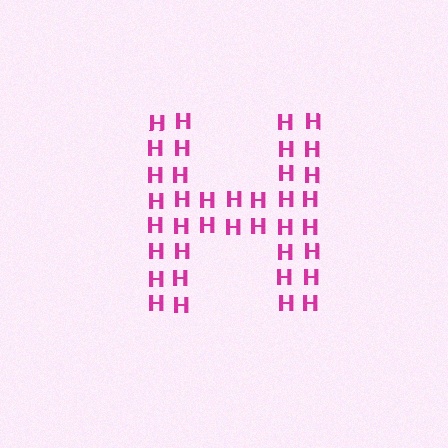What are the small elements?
The small elements are letter H's.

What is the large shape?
The large shape is the letter H.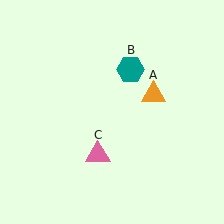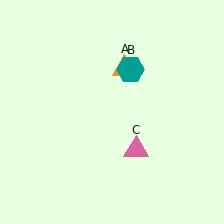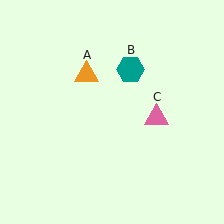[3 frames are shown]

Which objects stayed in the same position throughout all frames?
Teal hexagon (object B) remained stationary.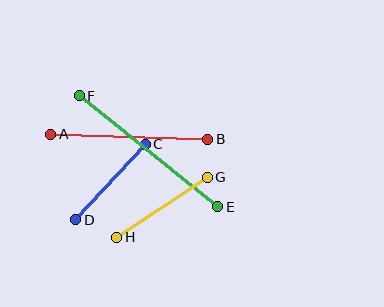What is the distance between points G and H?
The distance is approximately 108 pixels.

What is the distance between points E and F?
The distance is approximately 178 pixels.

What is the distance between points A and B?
The distance is approximately 157 pixels.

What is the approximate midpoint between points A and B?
The midpoint is at approximately (129, 137) pixels.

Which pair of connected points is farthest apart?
Points E and F are farthest apart.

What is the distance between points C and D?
The distance is approximately 103 pixels.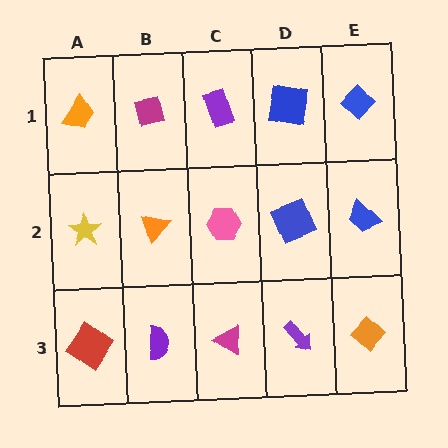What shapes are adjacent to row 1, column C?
A pink hexagon (row 2, column C), a magenta square (row 1, column B), a blue square (row 1, column D).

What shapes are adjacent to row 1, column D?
A blue square (row 2, column D), a purple rectangle (row 1, column C), a blue diamond (row 1, column E).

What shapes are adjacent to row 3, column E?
A blue trapezoid (row 2, column E), a purple arrow (row 3, column D).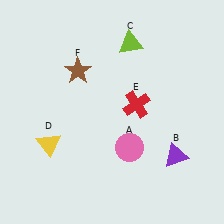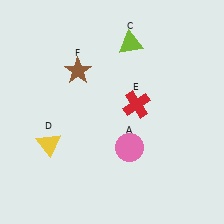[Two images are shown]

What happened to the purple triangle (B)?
The purple triangle (B) was removed in Image 2. It was in the bottom-right area of Image 1.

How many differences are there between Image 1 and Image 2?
There is 1 difference between the two images.